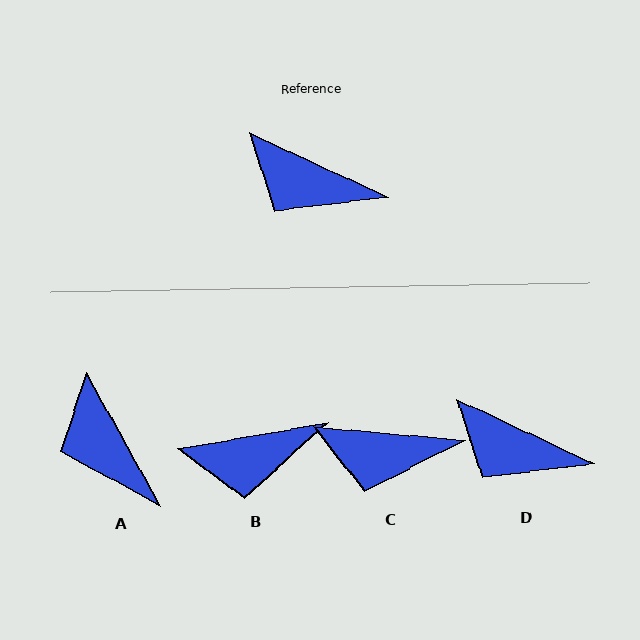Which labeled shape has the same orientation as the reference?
D.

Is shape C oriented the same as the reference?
No, it is off by about 20 degrees.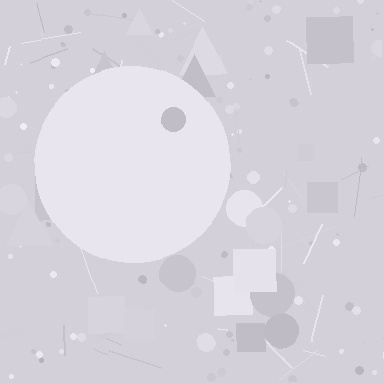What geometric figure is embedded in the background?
A circle is embedded in the background.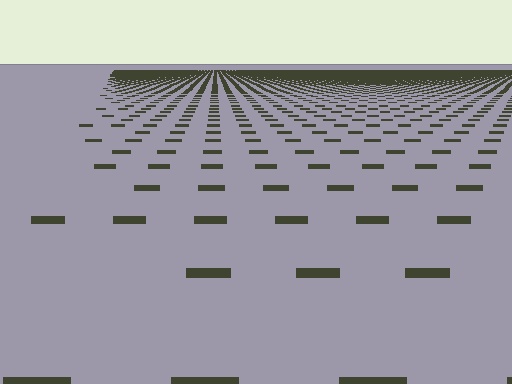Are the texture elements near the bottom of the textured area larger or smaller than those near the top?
Larger. Near the bottom, elements are closer to the viewer and appear at a bigger on-screen size.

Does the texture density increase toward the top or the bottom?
Density increases toward the top.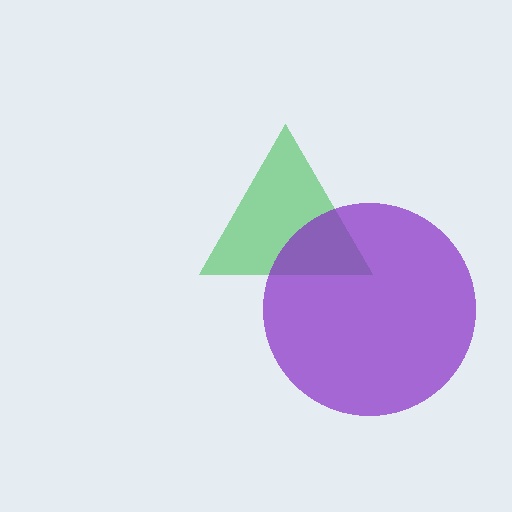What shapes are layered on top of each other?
The layered shapes are: a green triangle, a purple circle.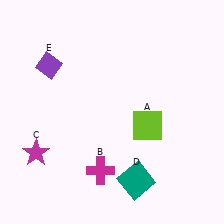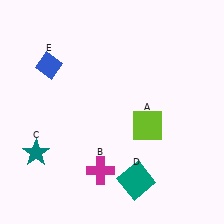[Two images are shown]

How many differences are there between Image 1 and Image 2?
There are 2 differences between the two images.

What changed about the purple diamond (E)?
In Image 1, E is purple. In Image 2, it changed to blue.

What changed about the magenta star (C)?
In Image 1, C is magenta. In Image 2, it changed to teal.